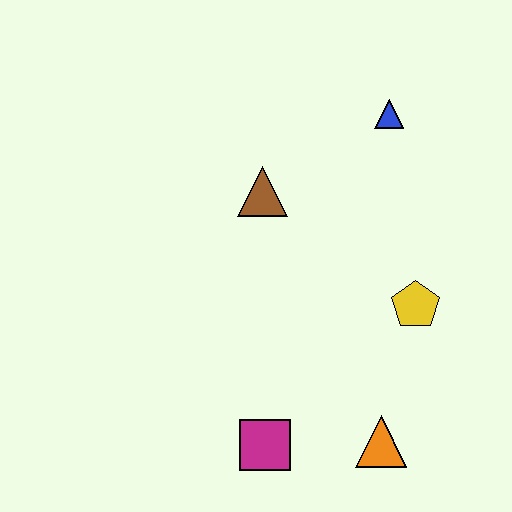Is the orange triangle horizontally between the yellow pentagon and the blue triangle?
No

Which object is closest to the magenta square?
The orange triangle is closest to the magenta square.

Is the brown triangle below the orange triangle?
No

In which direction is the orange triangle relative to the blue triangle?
The orange triangle is below the blue triangle.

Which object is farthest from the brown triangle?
The orange triangle is farthest from the brown triangle.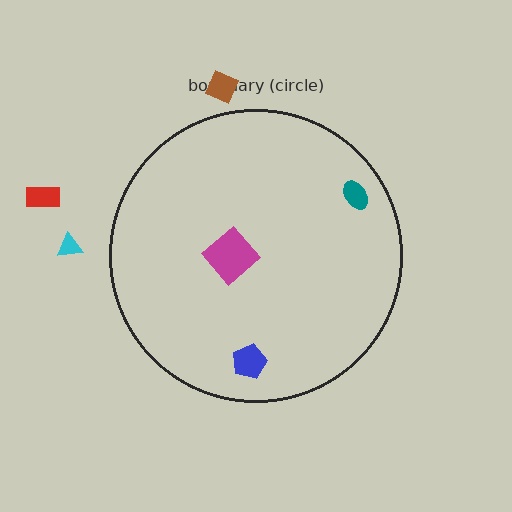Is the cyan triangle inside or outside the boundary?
Outside.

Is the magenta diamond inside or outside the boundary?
Inside.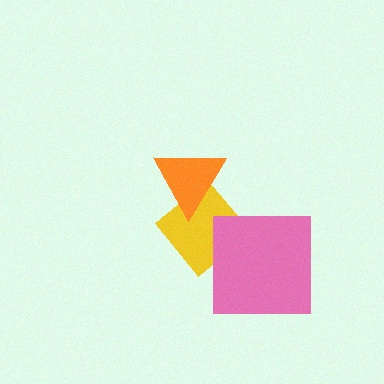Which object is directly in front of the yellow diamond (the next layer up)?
The orange triangle is directly in front of the yellow diamond.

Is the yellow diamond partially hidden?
Yes, it is partially covered by another shape.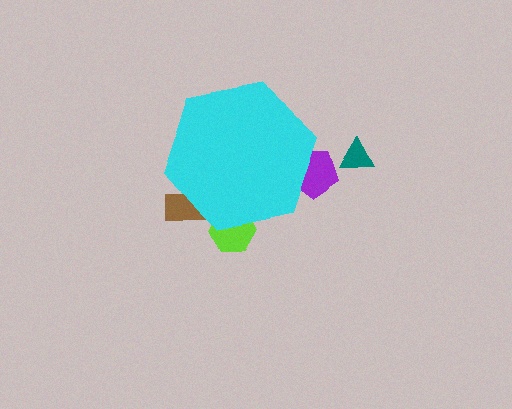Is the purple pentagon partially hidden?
Yes, the purple pentagon is partially hidden behind the cyan hexagon.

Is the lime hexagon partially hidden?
Yes, the lime hexagon is partially hidden behind the cyan hexagon.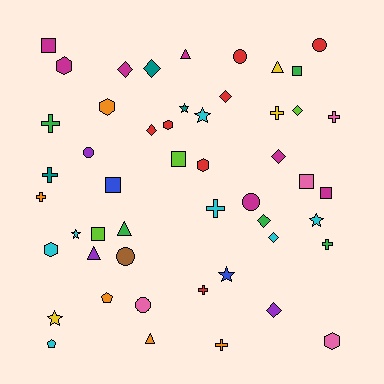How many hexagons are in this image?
There are 6 hexagons.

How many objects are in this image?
There are 50 objects.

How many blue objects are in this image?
There are 2 blue objects.